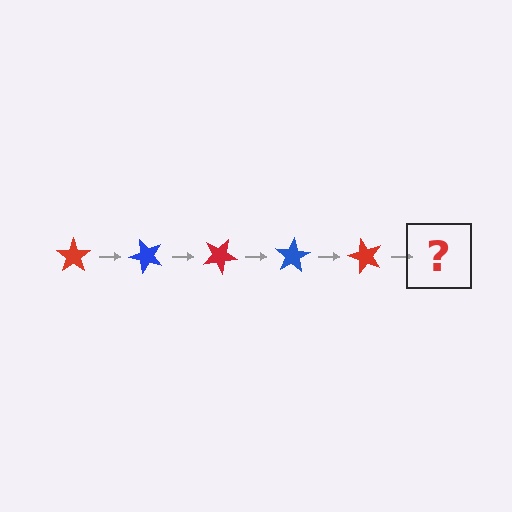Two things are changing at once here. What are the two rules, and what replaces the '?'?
The two rules are that it rotates 50 degrees each step and the color cycles through red and blue. The '?' should be a blue star, rotated 250 degrees from the start.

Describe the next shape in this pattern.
It should be a blue star, rotated 250 degrees from the start.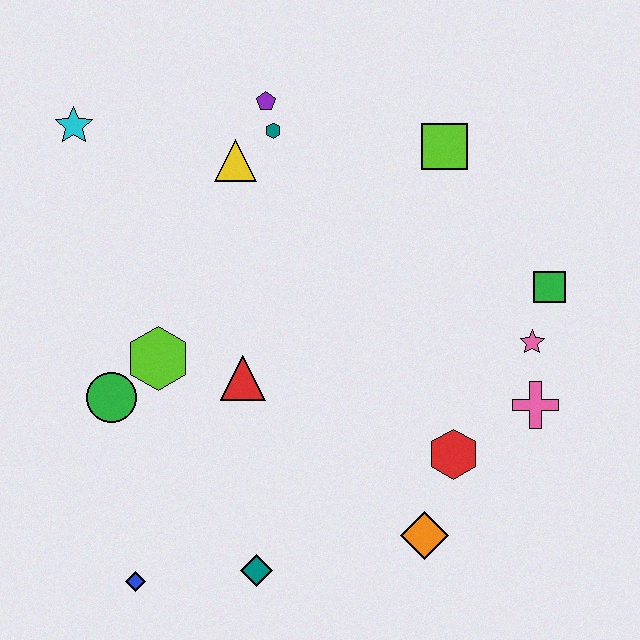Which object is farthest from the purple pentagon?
The blue diamond is farthest from the purple pentagon.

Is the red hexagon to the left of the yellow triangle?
No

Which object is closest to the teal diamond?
The blue diamond is closest to the teal diamond.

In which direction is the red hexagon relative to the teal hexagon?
The red hexagon is below the teal hexagon.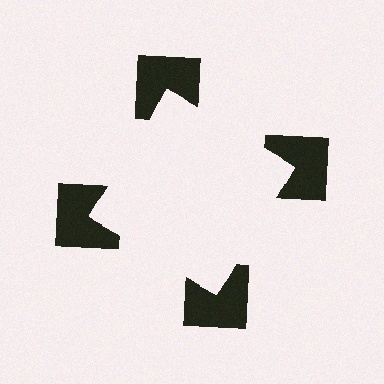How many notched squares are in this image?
There are 4 — one at each vertex of the illusory square.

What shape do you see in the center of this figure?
An illusory square — its edges are inferred from the aligned wedge cuts in the notched squares, not physically drawn.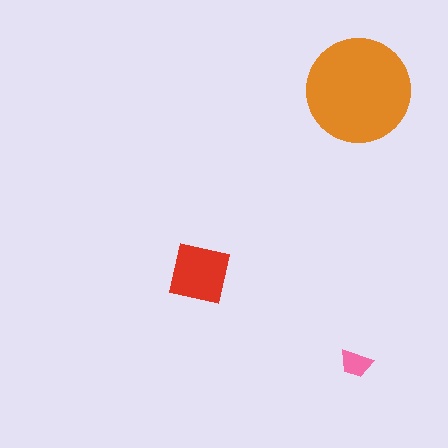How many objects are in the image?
There are 3 objects in the image.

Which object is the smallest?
The pink trapezoid.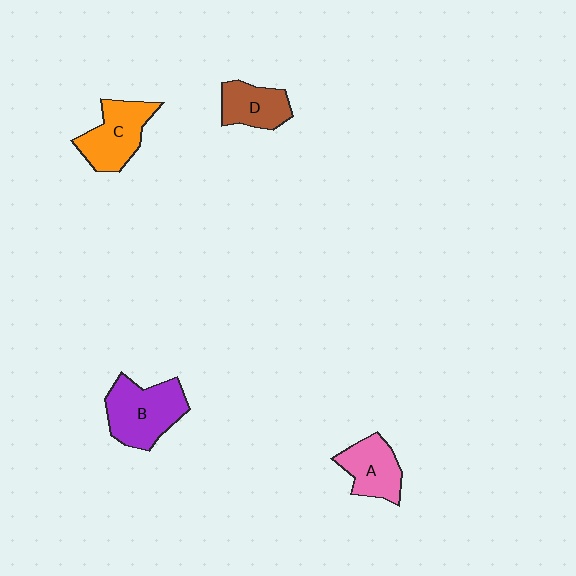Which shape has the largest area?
Shape B (purple).